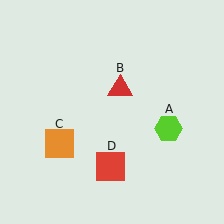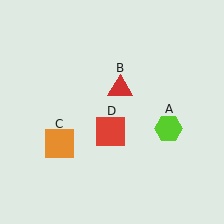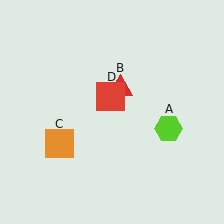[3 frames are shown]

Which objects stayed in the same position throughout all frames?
Lime hexagon (object A) and red triangle (object B) and orange square (object C) remained stationary.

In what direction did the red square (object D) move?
The red square (object D) moved up.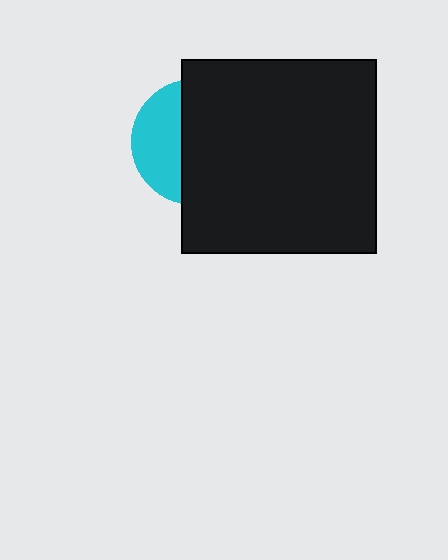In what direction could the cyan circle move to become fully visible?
The cyan circle could move left. That would shift it out from behind the black square entirely.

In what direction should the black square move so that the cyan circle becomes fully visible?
The black square should move right. That is the shortest direction to clear the overlap and leave the cyan circle fully visible.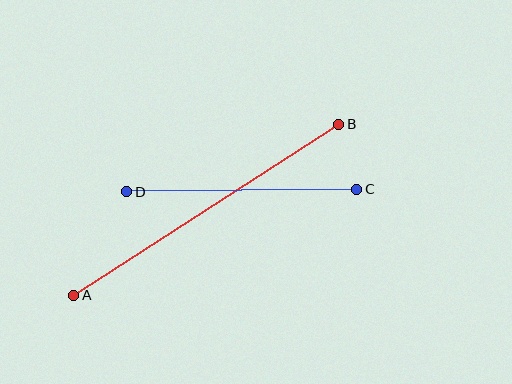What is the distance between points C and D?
The distance is approximately 230 pixels.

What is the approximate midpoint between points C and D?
The midpoint is at approximately (242, 190) pixels.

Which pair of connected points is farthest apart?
Points A and B are farthest apart.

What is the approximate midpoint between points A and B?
The midpoint is at approximately (206, 210) pixels.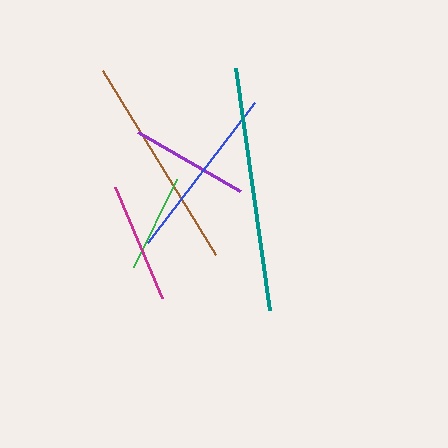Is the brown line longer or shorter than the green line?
The brown line is longer than the green line.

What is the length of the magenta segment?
The magenta segment is approximately 120 pixels long.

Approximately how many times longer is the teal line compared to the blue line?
The teal line is approximately 1.4 times the length of the blue line.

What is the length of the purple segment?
The purple segment is approximately 118 pixels long.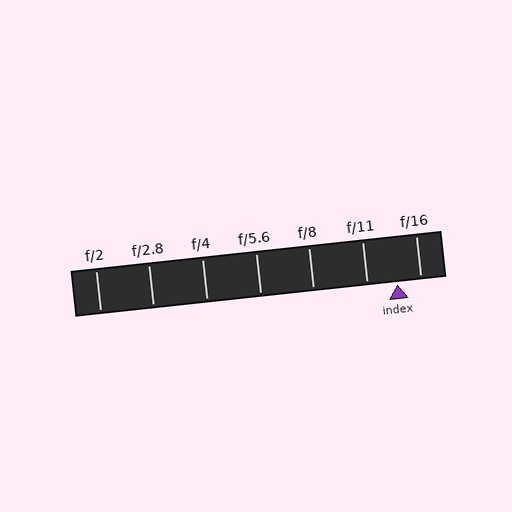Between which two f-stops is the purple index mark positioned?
The index mark is between f/11 and f/16.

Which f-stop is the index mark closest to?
The index mark is closest to f/16.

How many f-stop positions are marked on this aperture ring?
There are 7 f-stop positions marked.